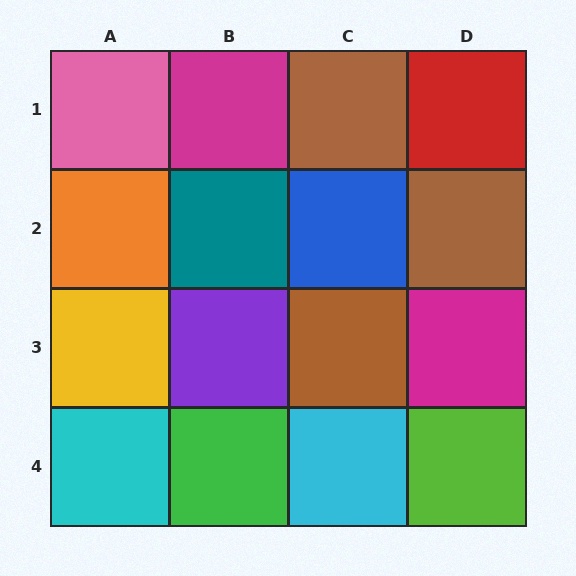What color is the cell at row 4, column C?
Cyan.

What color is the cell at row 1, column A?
Pink.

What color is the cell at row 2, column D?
Brown.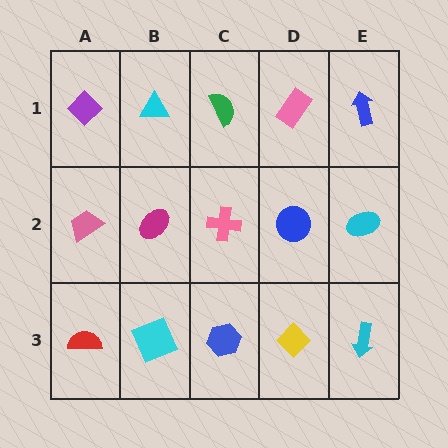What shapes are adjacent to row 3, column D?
A blue circle (row 2, column D), a blue hexagon (row 3, column C), a cyan arrow (row 3, column E).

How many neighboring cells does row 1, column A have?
2.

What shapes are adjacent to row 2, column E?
A blue arrow (row 1, column E), a cyan arrow (row 3, column E), a blue circle (row 2, column D).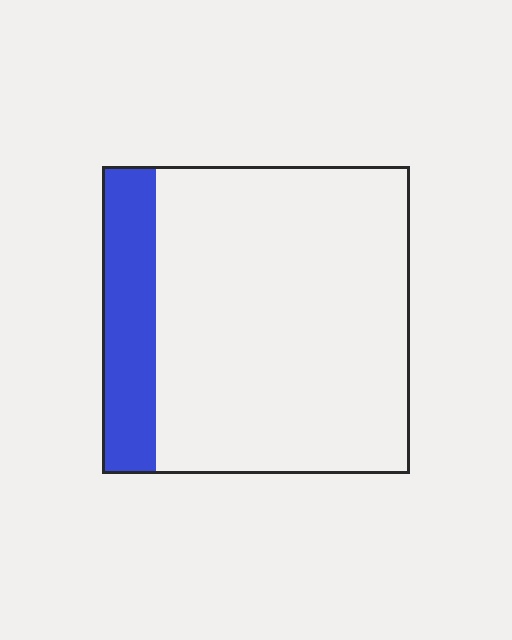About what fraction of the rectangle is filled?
About one sixth (1/6).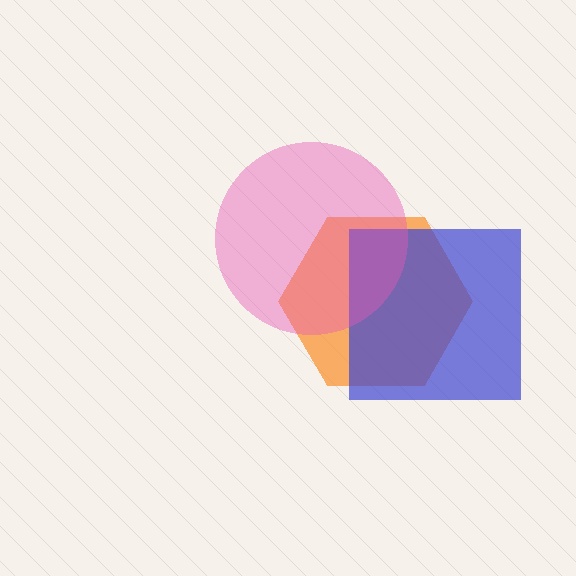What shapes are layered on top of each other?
The layered shapes are: an orange hexagon, a blue square, a pink circle.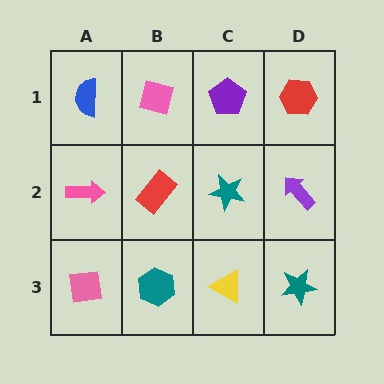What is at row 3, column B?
A teal hexagon.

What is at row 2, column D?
A purple arrow.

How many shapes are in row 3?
4 shapes.